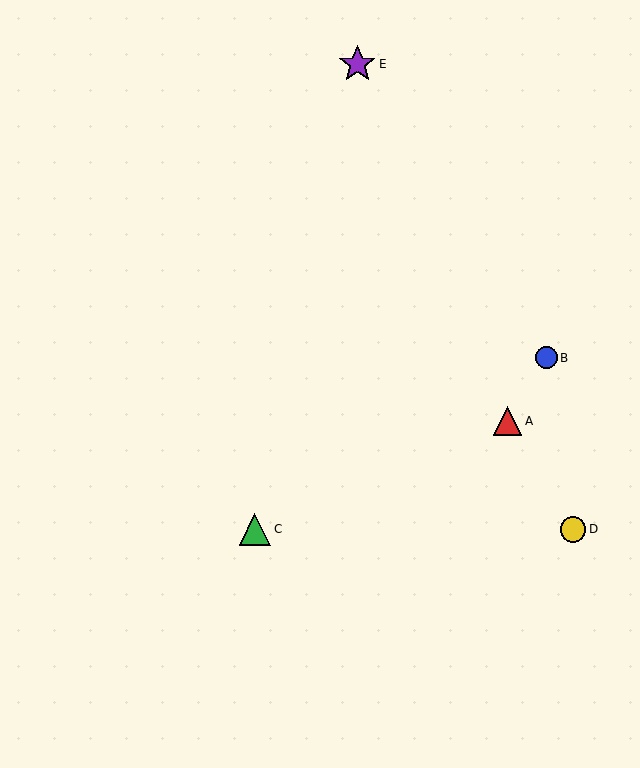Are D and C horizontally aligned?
Yes, both are at y≈529.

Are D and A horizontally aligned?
No, D is at y≈529 and A is at y≈421.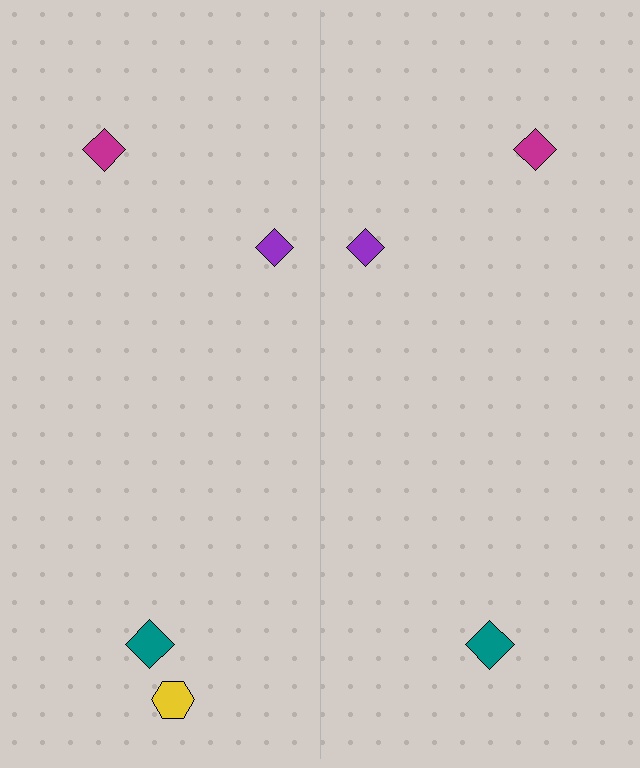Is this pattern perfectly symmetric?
No, the pattern is not perfectly symmetric. A yellow hexagon is missing from the right side.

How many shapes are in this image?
There are 7 shapes in this image.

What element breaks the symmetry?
A yellow hexagon is missing from the right side.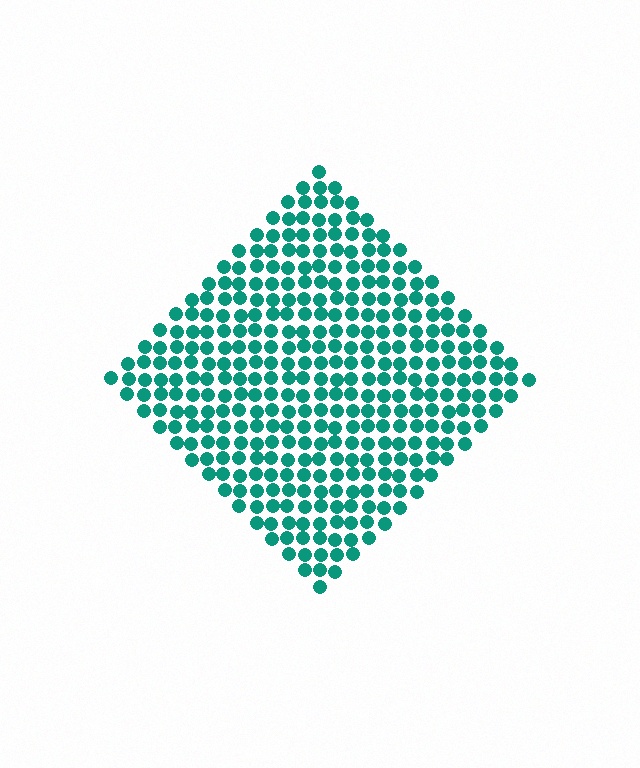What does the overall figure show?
The overall figure shows a diamond.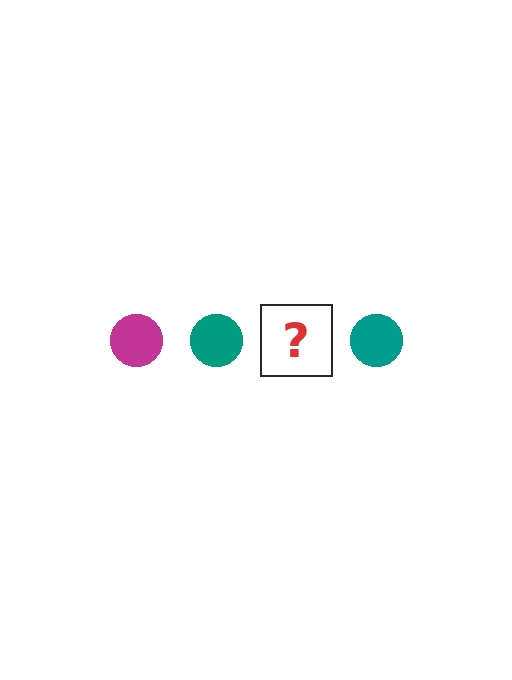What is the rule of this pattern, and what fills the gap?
The rule is that the pattern cycles through magenta, teal circles. The gap should be filled with a magenta circle.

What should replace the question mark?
The question mark should be replaced with a magenta circle.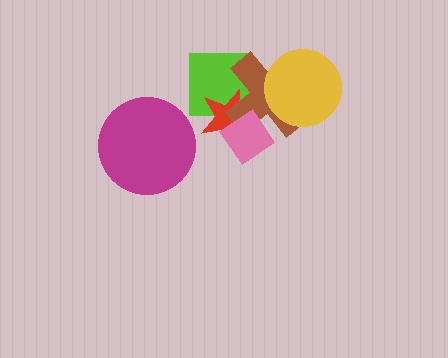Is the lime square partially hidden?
Yes, it is partially covered by another shape.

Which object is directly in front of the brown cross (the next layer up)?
The yellow circle is directly in front of the brown cross.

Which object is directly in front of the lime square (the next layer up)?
The red star is directly in front of the lime square.